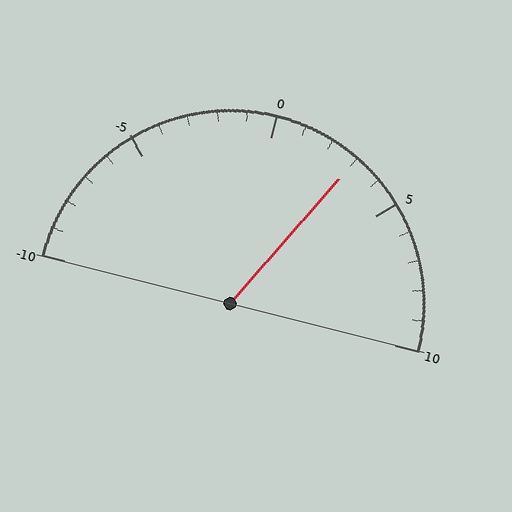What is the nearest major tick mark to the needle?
The nearest major tick mark is 5.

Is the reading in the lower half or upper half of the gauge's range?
The reading is in the upper half of the range (-10 to 10).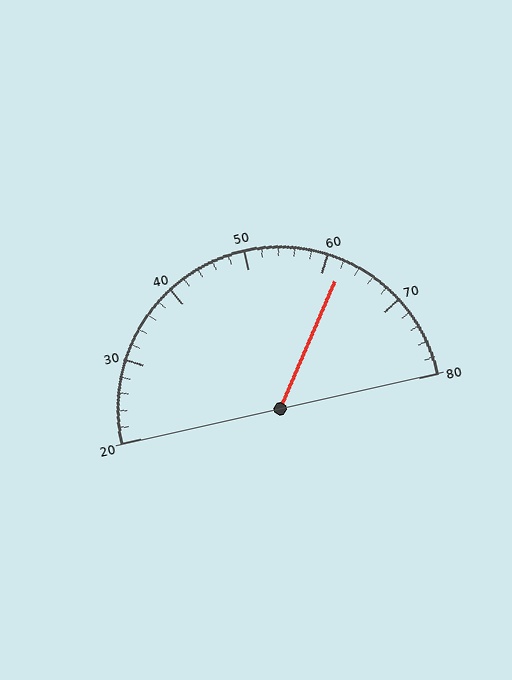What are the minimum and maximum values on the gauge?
The gauge ranges from 20 to 80.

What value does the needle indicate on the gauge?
The needle indicates approximately 62.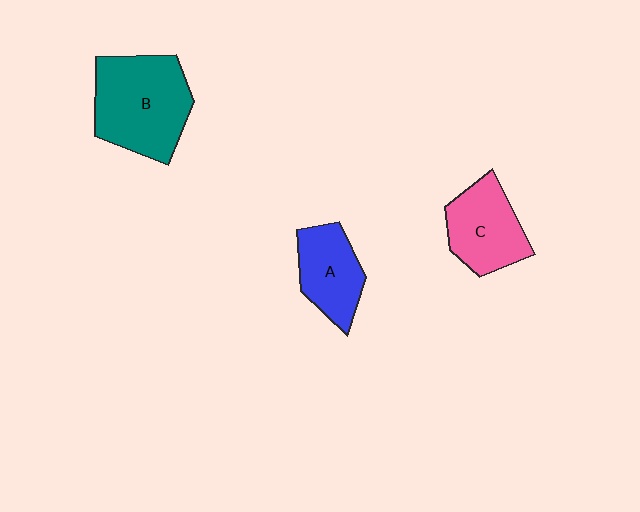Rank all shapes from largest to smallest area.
From largest to smallest: B (teal), C (pink), A (blue).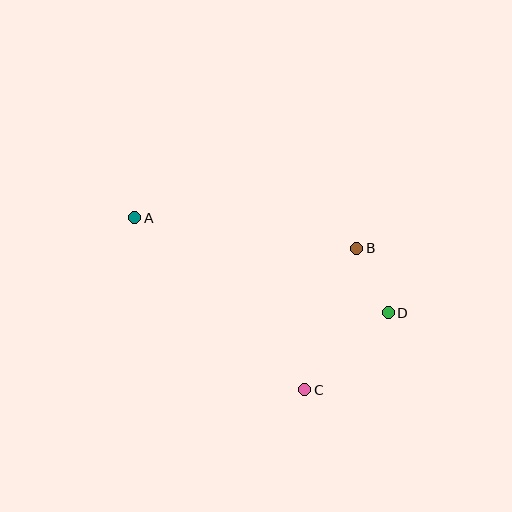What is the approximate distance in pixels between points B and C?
The distance between B and C is approximately 151 pixels.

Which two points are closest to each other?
Points B and D are closest to each other.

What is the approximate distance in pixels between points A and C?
The distance between A and C is approximately 242 pixels.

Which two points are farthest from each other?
Points A and D are farthest from each other.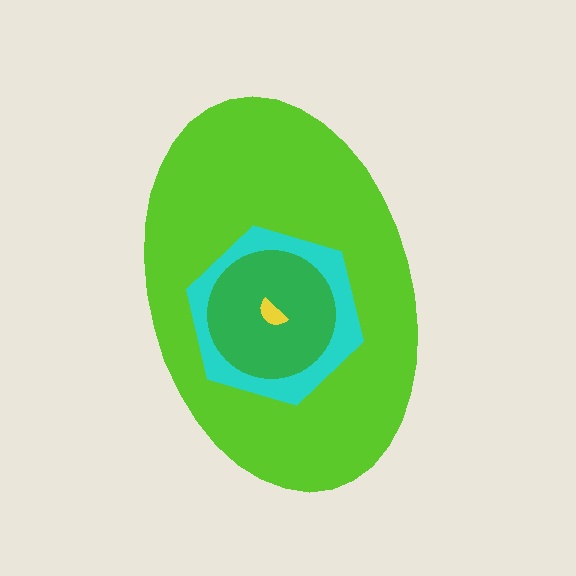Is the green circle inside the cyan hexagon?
Yes.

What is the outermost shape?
The lime ellipse.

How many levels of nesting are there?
4.